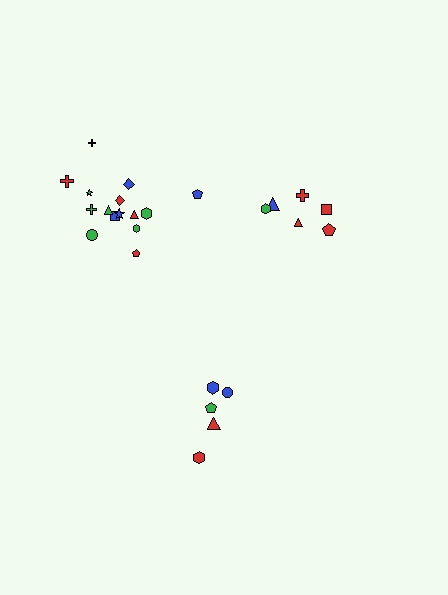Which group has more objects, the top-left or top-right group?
The top-left group.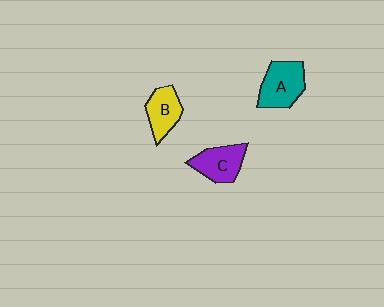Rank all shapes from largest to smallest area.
From largest to smallest: A (teal), C (purple), B (yellow).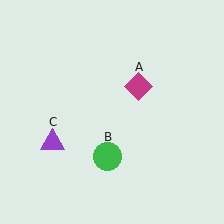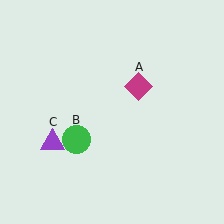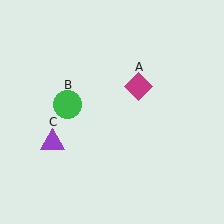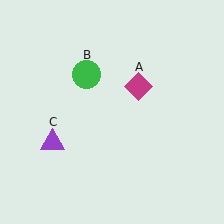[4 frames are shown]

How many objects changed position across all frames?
1 object changed position: green circle (object B).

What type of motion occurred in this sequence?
The green circle (object B) rotated clockwise around the center of the scene.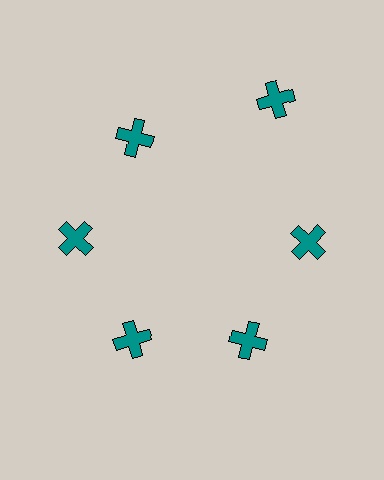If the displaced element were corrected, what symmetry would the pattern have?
It would have 6-fold rotational symmetry — the pattern would map onto itself every 60 degrees.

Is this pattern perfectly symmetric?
No. The 6 teal crosses are arranged in a ring, but one element near the 1 o'clock position is pushed outward from the center, breaking the 6-fold rotational symmetry.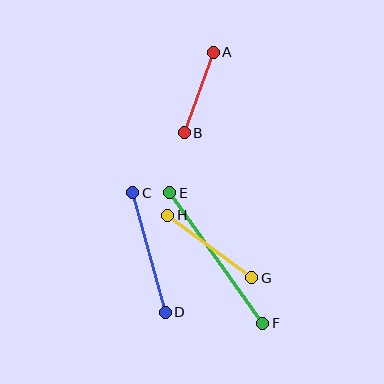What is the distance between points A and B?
The distance is approximately 86 pixels.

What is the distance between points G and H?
The distance is approximately 105 pixels.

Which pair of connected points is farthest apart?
Points E and F are farthest apart.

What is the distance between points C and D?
The distance is approximately 124 pixels.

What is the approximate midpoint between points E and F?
The midpoint is at approximately (216, 258) pixels.